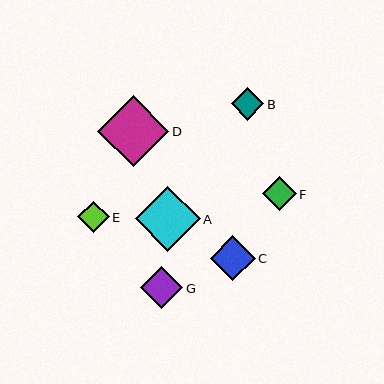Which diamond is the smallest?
Diamond E is the smallest with a size of approximately 31 pixels.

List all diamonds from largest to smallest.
From largest to smallest: D, A, C, G, F, B, E.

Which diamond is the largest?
Diamond D is the largest with a size of approximately 71 pixels.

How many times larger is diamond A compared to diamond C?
Diamond A is approximately 1.4 times the size of diamond C.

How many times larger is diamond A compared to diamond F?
Diamond A is approximately 1.9 times the size of diamond F.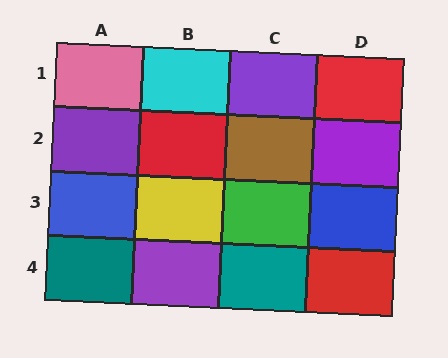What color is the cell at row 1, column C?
Purple.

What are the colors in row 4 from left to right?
Teal, purple, teal, red.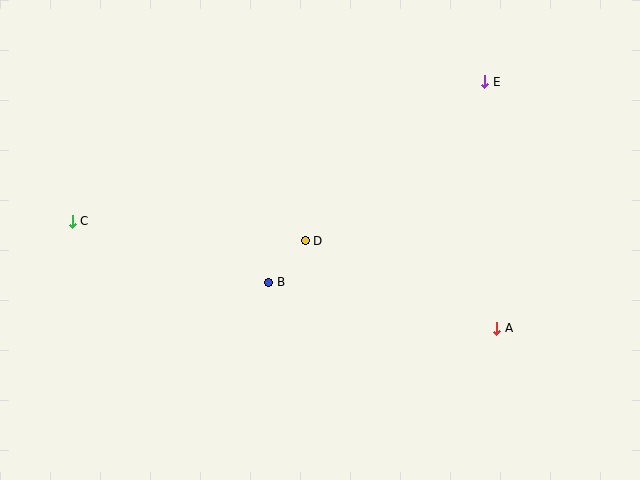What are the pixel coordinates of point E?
Point E is at (485, 82).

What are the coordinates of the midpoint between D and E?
The midpoint between D and E is at (395, 161).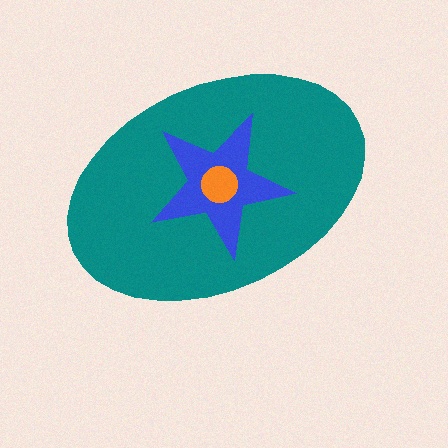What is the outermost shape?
The teal ellipse.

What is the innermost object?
The orange circle.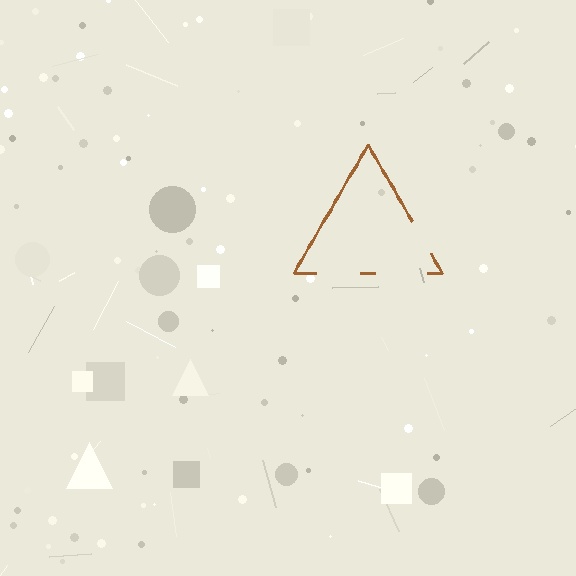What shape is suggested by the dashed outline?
The dashed outline suggests a triangle.